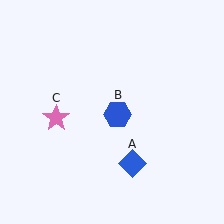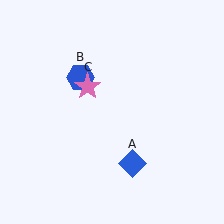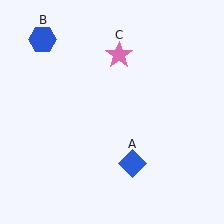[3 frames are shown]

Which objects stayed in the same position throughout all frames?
Blue diamond (object A) remained stationary.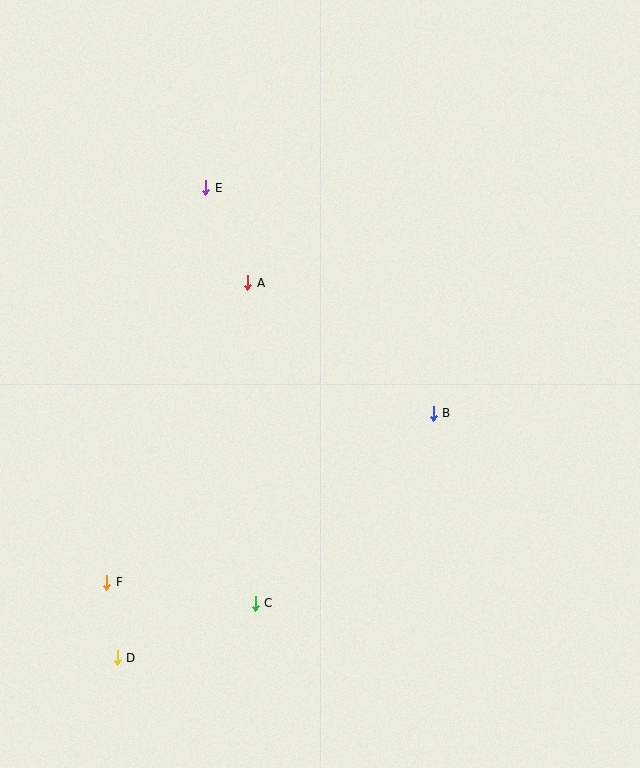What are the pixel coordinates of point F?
Point F is at (107, 582).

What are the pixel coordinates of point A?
Point A is at (248, 283).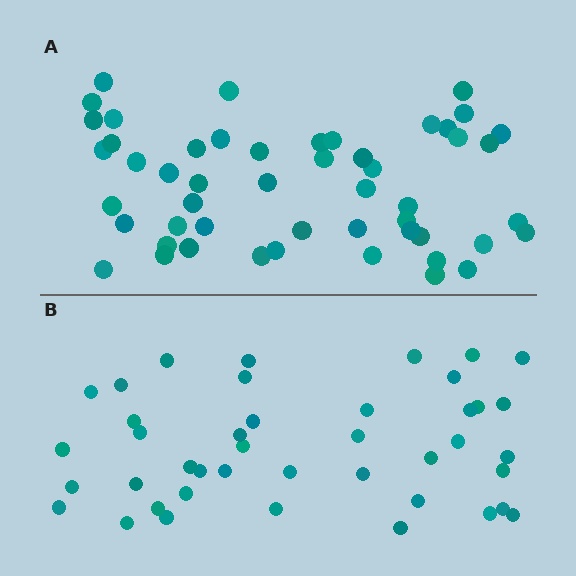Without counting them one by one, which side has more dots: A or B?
Region A (the top region) has more dots.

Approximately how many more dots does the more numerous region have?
Region A has roughly 8 or so more dots than region B.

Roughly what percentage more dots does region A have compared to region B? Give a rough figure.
About 20% more.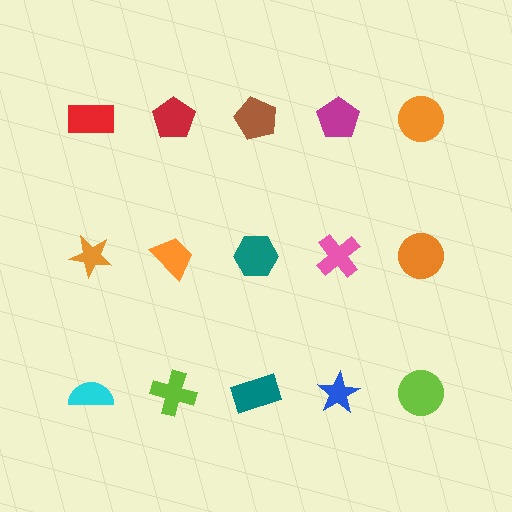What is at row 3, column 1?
A cyan semicircle.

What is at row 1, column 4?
A magenta pentagon.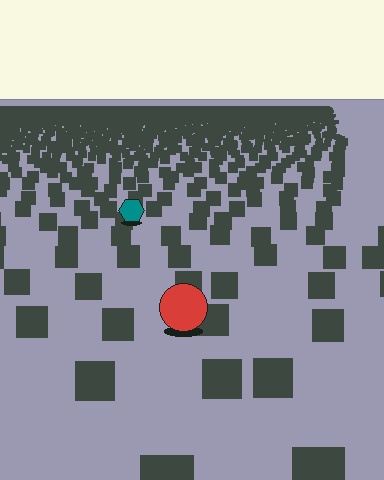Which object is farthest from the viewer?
The teal hexagon is farthest from the viewer. It appears smaller and the ground texture around it is denser.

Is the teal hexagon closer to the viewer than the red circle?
No. The red circle is closer — you can tell from the texture gradient: the ground texture is coarser near it.